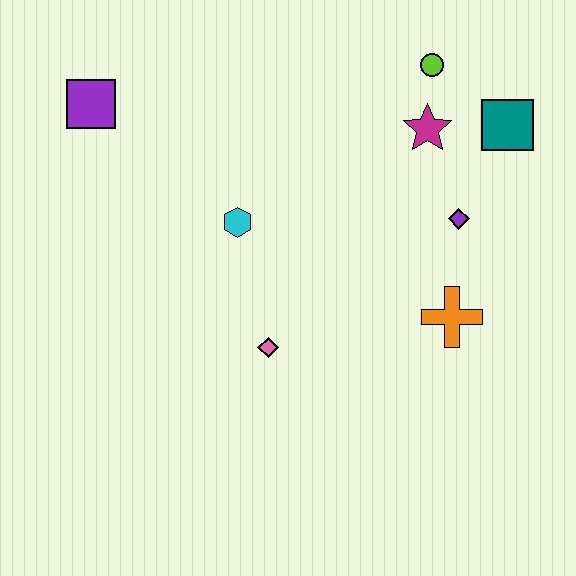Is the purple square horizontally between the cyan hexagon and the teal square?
No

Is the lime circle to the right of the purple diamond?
No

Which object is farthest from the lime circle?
The purple square is farthest from the lime circle.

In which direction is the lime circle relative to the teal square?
The lime circle is to the left of the teal square.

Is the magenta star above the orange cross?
Yes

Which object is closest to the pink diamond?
The cyan hexagon is closest to the pink diamond.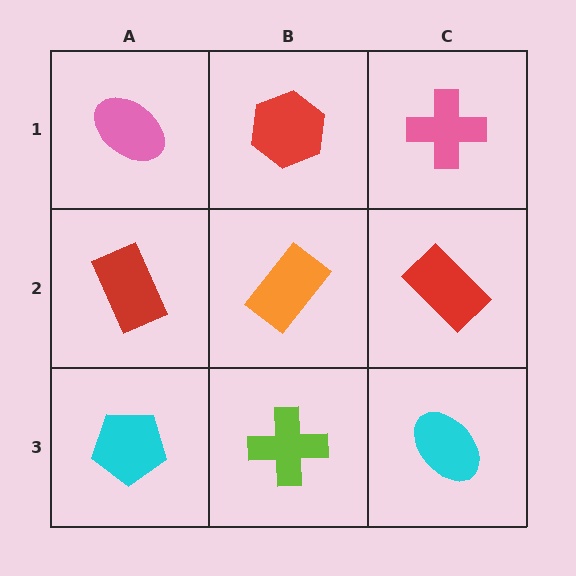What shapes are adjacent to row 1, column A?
A red rectangle (row 2, column A), a red hexagon (row 1, column B).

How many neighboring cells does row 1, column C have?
2.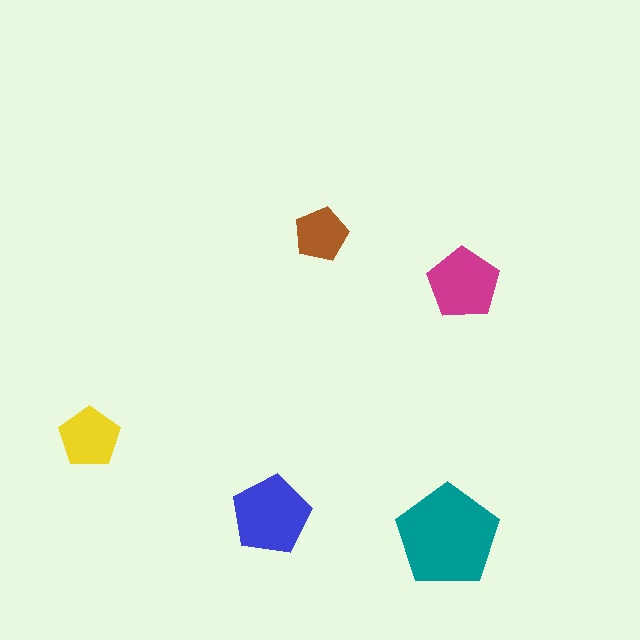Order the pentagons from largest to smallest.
the teal one, the blue one, the magenta one, the yellow one, the brown one.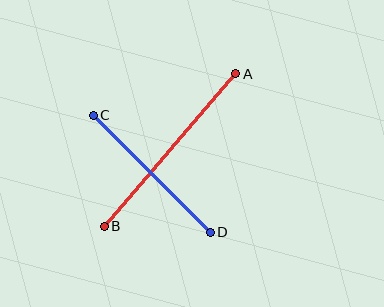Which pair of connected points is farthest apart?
Points A and B are farthest apart.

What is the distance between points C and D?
The distance is approximately 166 pixels.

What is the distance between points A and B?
The distance is approximately 202 pixels.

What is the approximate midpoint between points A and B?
The midpoint is at approximately (170, 150) pixels.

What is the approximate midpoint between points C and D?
The midpoint is at approximately (152, 174) pixels.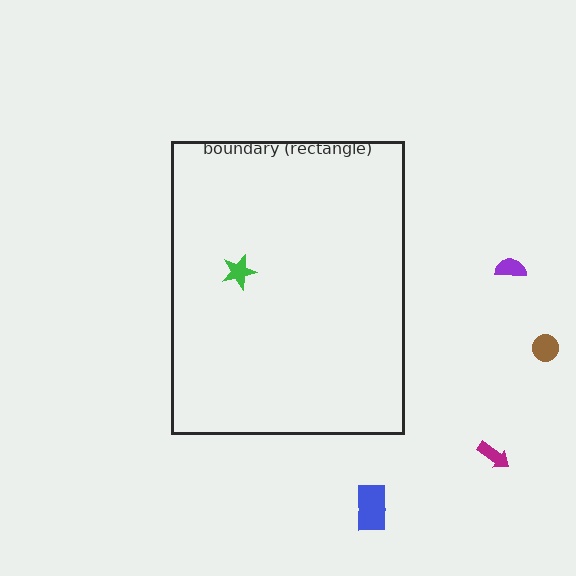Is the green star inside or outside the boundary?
Inside.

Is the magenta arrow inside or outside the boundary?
Outside.